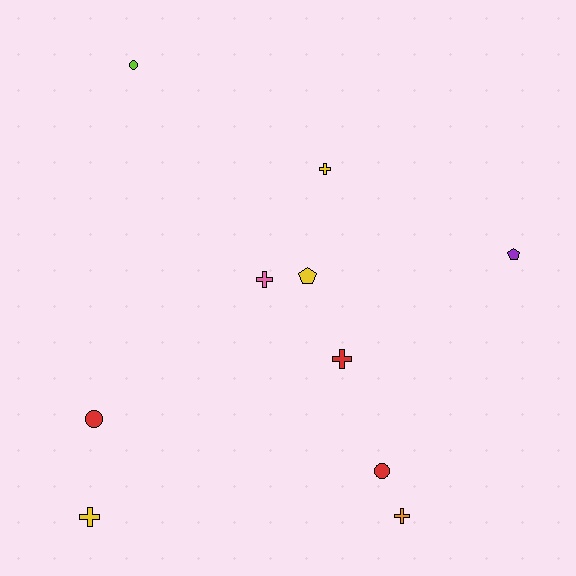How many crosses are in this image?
There are 5 crosses.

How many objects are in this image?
There are 10 objects.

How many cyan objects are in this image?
There are no cyan objects.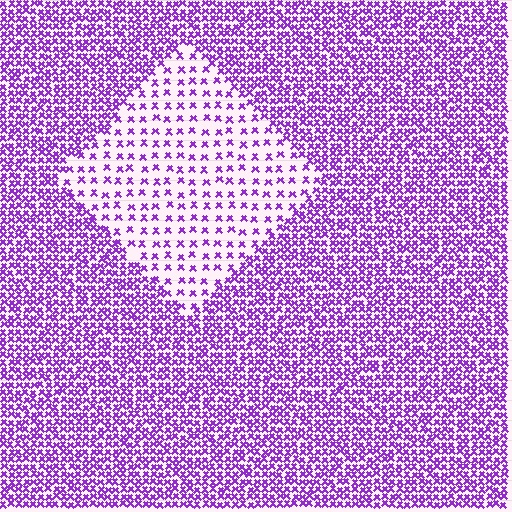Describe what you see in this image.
The image contains small purple elements arranged at two different densities. A diamond-shaped region is visible where the elements are less densely packed than the surrounding area.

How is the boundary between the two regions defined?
The boundary is defined by a change in element density (approximately 2.8x ratio). All elements are the same color, size, and shape.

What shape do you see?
I see a diamond.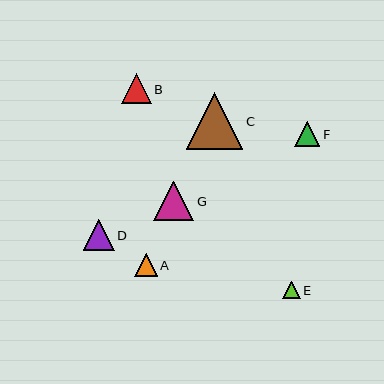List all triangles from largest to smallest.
From largest to smallest: C, G, D, B, F, A, E.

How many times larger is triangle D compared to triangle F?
Triangle D is approximately 1.2 times the size of triangle F.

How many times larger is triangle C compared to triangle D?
Triangle C is approximately 1.8 times the size of triangle D.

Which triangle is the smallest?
Triangle E is the smallest with a size of approximately 18 pixels.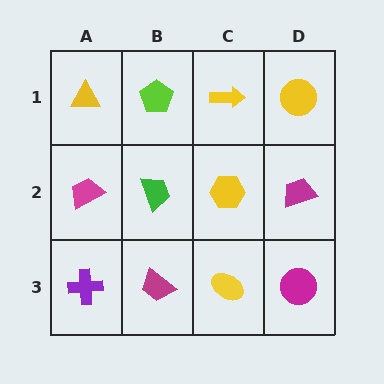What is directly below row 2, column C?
A yellow ellipse.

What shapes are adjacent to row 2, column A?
A yellow triangle (row 1, column A), a purple cross (row 3, column A), a green trapezoid (row 2, column B).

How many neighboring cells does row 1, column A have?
2.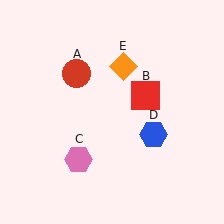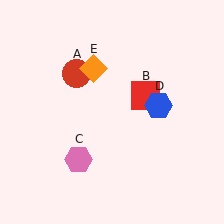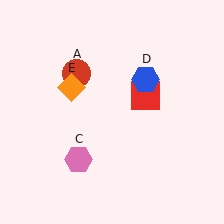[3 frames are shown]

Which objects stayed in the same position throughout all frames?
Red circle (object A) and red square (object B) and pink hexagon (object C) remained stationary.